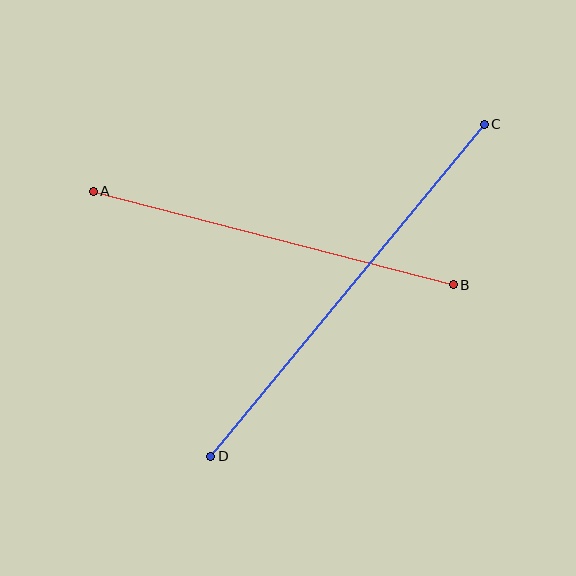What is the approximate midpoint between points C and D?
The midpoint is at approximately (348, 290) pixels.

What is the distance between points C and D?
The distance is approximately 430 pixels.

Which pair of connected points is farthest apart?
Points C and D are farthest apart.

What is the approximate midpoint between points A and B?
The midpoint is at approximately (273, 238) pixels.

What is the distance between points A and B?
The distance is approximately 372 pixels.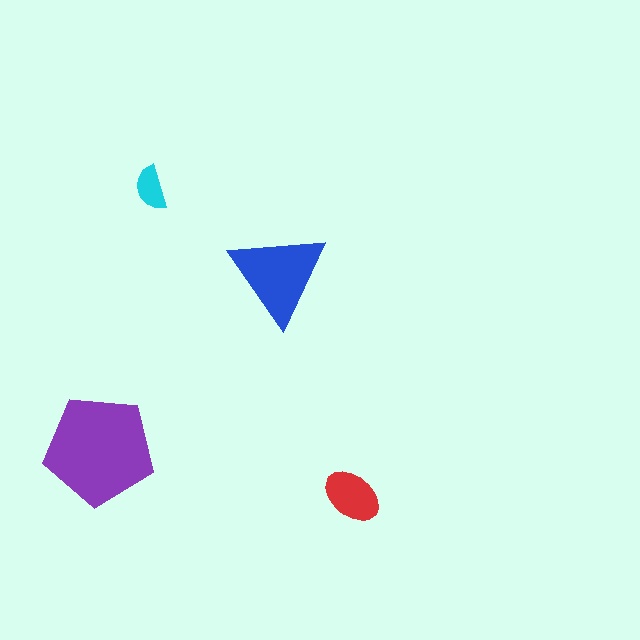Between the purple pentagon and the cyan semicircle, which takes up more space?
The purple pentagon.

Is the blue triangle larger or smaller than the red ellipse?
Larger.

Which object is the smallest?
The cyan semicircle.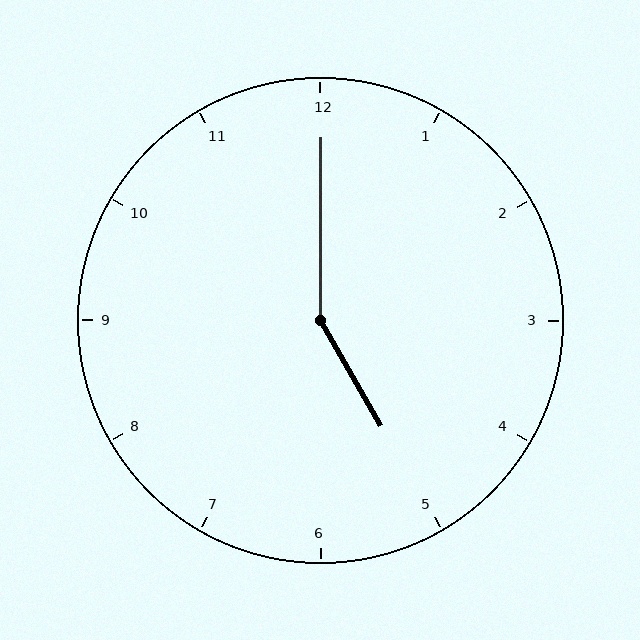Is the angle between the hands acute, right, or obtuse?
It is obtuse.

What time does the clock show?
5:00.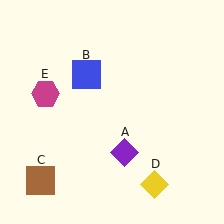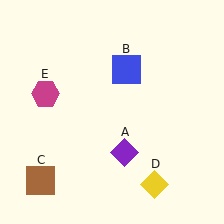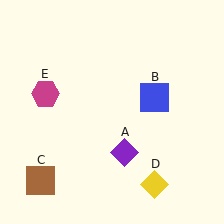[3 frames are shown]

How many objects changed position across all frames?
1 object changed position: blue square (object B).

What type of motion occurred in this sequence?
The blue square (object B) rotated clockwise around the center of the scene.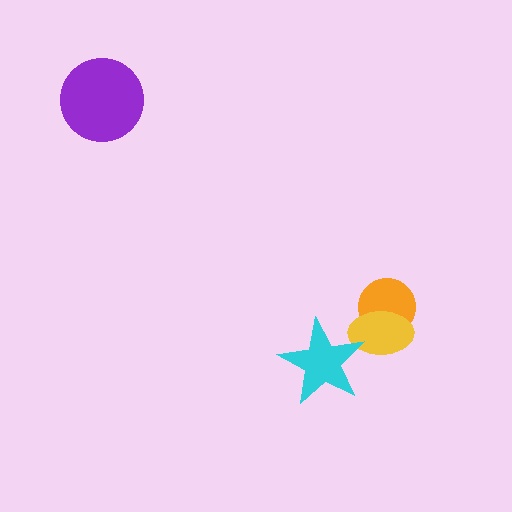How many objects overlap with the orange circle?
1 object overlaps with the orange circle.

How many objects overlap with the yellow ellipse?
2 objects overlap with the yellow ellipse.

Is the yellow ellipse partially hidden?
Yes, it is partially covered by another shape.